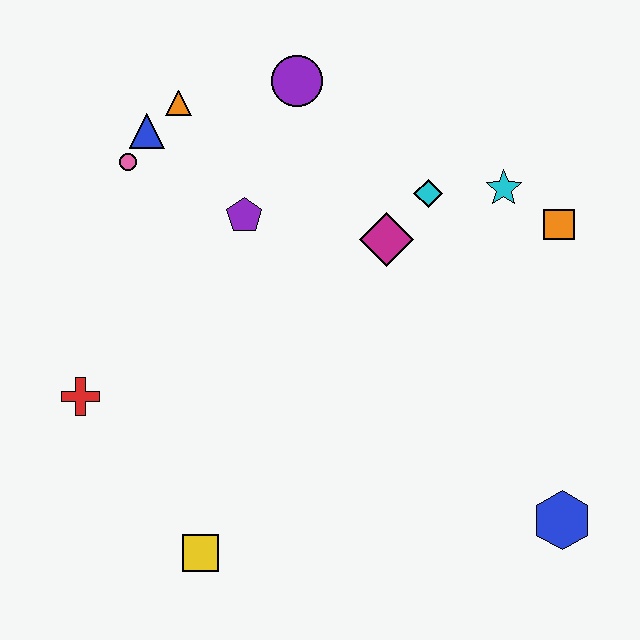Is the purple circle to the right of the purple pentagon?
Yes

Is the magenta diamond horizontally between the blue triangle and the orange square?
Yes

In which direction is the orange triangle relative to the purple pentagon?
The orange triangle is above the purple pentagon.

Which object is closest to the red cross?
The yellow square is closest to the red cross.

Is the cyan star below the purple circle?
Yes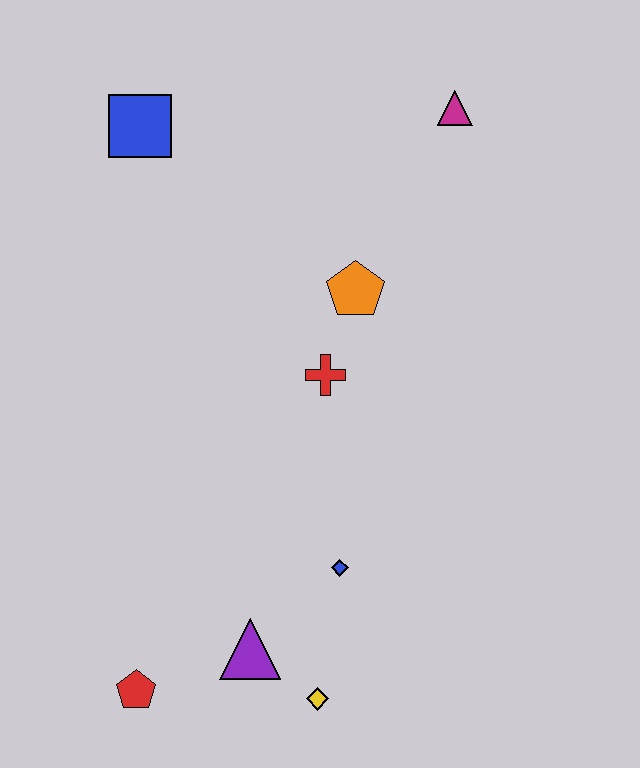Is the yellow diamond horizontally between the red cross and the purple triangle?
Yes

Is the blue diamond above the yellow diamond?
Yes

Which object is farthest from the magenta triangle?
The red pentagon is farthest from the magenta triangle.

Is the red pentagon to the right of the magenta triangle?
No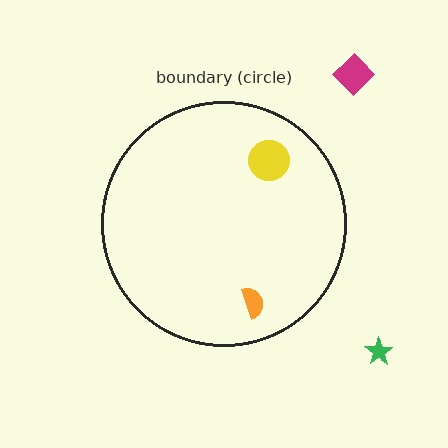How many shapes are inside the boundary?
2 inside, 2 outside.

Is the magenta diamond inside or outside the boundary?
Outside.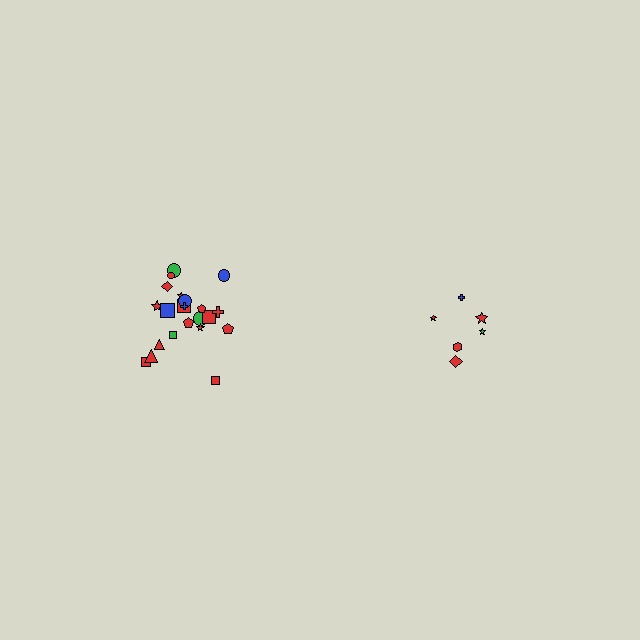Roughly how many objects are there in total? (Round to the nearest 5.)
Roughly 30 objects in total.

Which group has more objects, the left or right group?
The left group.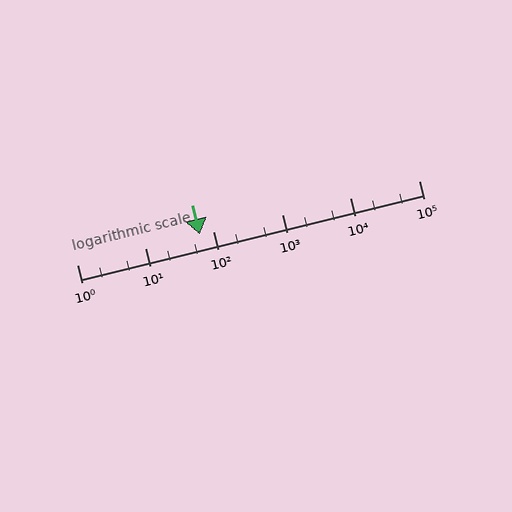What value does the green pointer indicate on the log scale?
The pointer indicates approximately 62.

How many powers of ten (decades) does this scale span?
The scale spans 5 decades, from 1 to 100000.